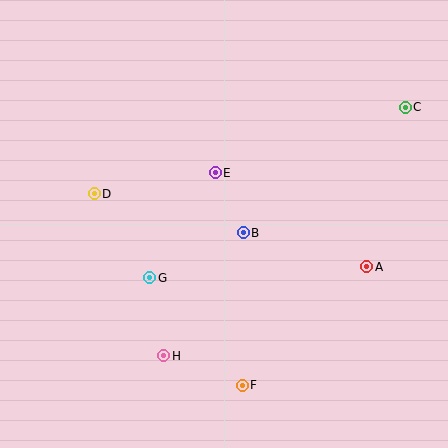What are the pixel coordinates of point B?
Point B is at (243, 233).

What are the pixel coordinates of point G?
Point G is at (150, 278).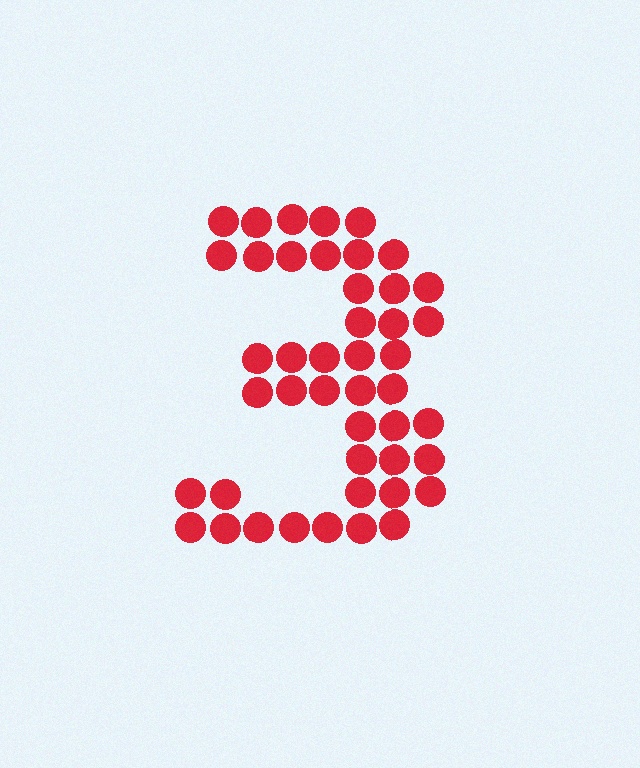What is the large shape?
The large shape is the digit 3.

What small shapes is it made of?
It is made of small circles.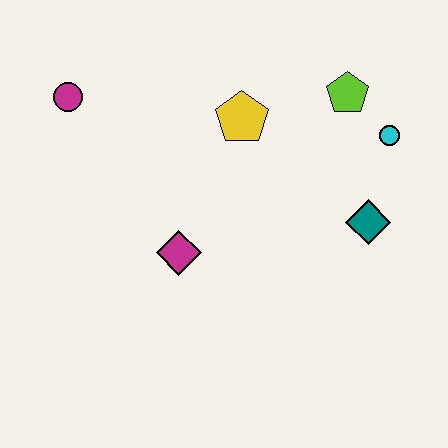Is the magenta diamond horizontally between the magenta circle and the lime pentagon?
Yes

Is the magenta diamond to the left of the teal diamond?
Yes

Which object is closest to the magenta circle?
The yellow pentagon is closest to the magenta circle.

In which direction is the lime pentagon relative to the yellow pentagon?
The lime pentagon is to the right of the yellow pentagon.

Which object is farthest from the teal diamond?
The magenta circle is farthest from the teal diamond.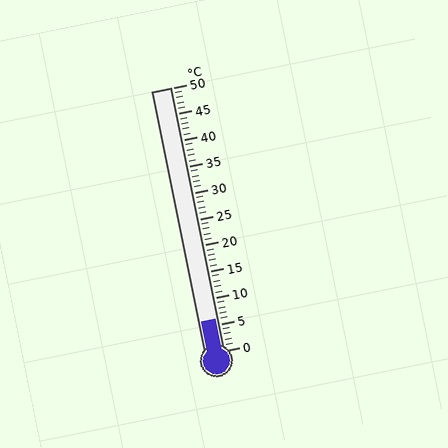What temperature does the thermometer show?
The thermometer shows approximately 6°C.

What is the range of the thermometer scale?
The thermometer scale ranges from 0°C to 50°C.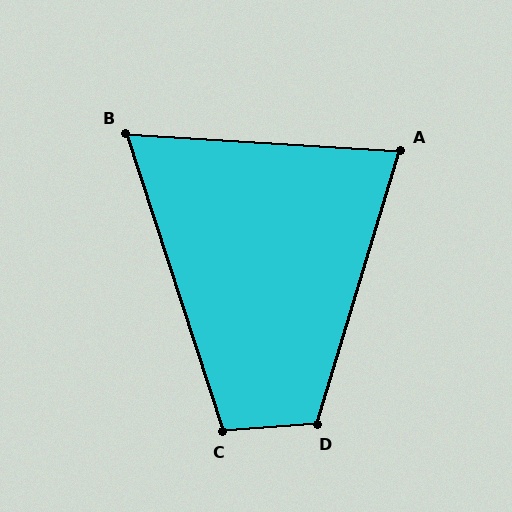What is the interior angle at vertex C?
Approximately 103 degrees (obtuse).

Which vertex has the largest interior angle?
D, at approximately 112 degrees.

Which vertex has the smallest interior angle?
B, at approximately 68 degrees.